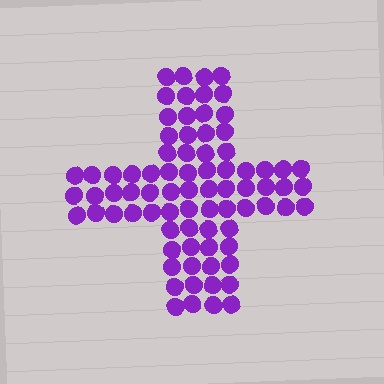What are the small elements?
The small elements are circles.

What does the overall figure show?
The overall figure shows a cross.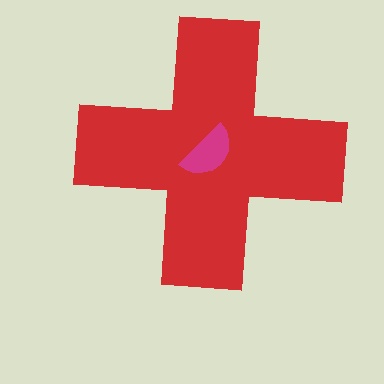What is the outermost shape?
The red cross.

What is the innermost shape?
The magenta semicircle.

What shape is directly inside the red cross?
The magenta semicircle.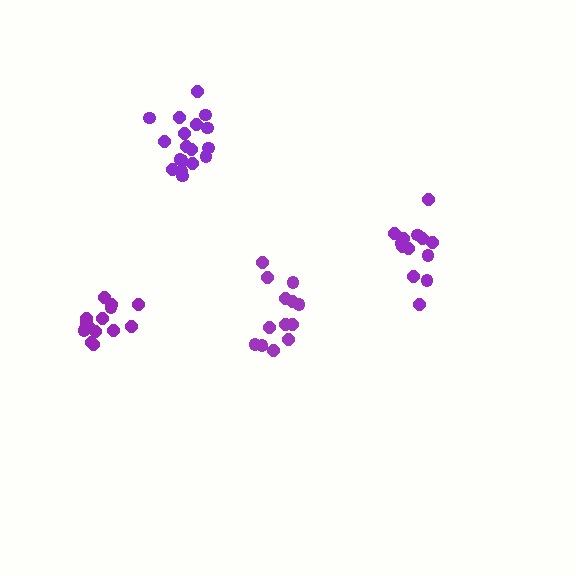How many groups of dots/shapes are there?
There are 4 groups.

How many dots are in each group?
Group 1: 13 dots, Group 2: 13 dots, Group 3: 14 dots, Group 4: 18 dots (58 total).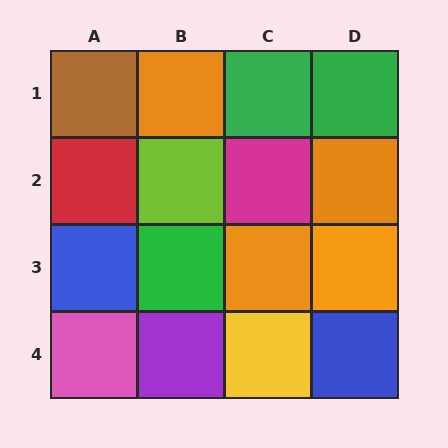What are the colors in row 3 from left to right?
Blue, green, orange, orange.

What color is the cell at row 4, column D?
Blue.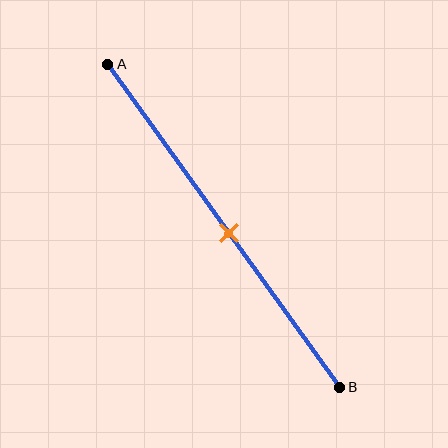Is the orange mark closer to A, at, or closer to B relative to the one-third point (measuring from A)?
The orange mark is closer to point B than the one-third point of segment AB.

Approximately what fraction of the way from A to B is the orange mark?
The orange mark is approximately 50% of the way from A to B.